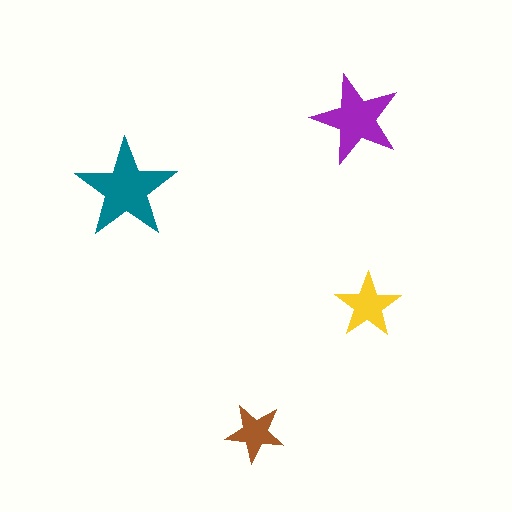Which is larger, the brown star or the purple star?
The purple one.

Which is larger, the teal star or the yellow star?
The teal one.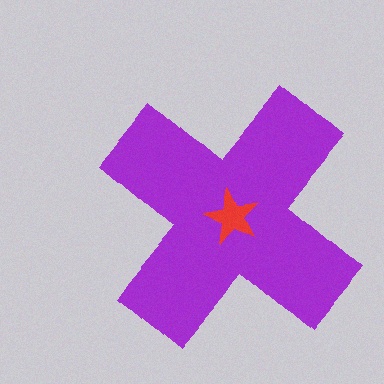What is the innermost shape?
The red star.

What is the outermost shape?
The purple cross.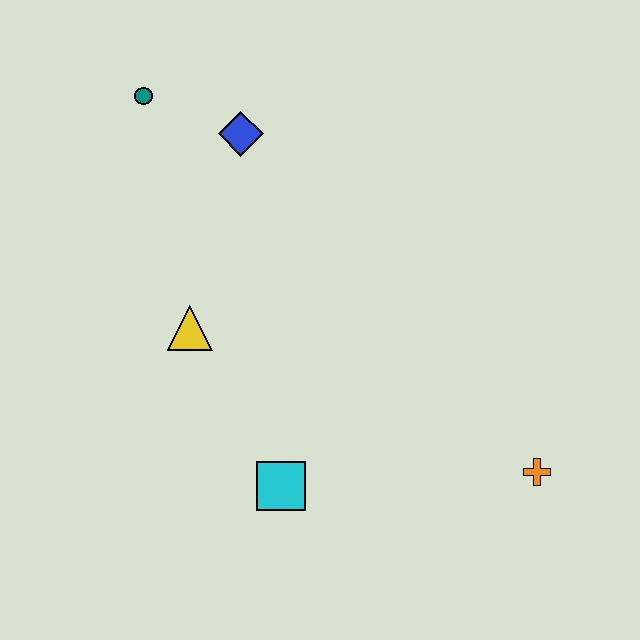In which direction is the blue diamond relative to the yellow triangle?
The blue diamond is above the yellow triangle.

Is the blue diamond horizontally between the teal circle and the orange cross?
Yes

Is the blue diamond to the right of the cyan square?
No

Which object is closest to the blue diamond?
The teal circle is closest to the blue diamond.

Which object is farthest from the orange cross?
The teal circle is farthest from the orange cross.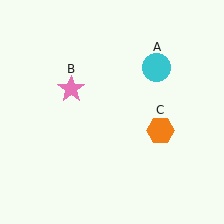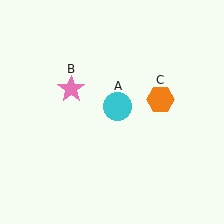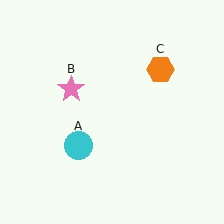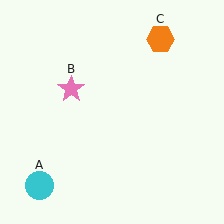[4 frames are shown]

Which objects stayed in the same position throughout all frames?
Pink star (object B) remained stationary.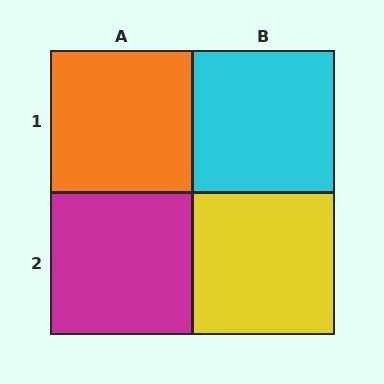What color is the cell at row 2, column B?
Yellow.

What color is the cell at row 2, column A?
Magenta.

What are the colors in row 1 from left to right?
Orange, cyan.